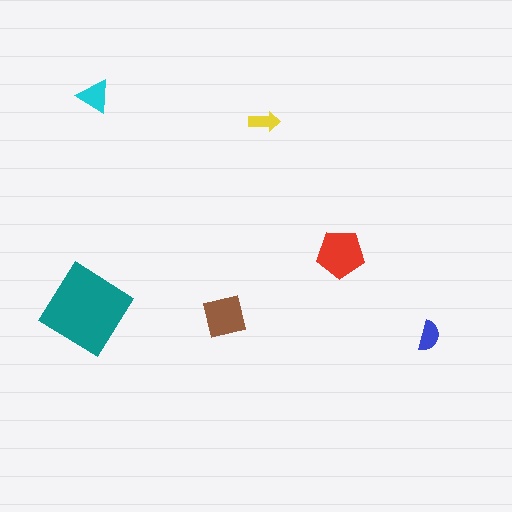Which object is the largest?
The teal diamond.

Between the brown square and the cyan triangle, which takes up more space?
The brown square.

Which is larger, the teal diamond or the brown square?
The teal diamond.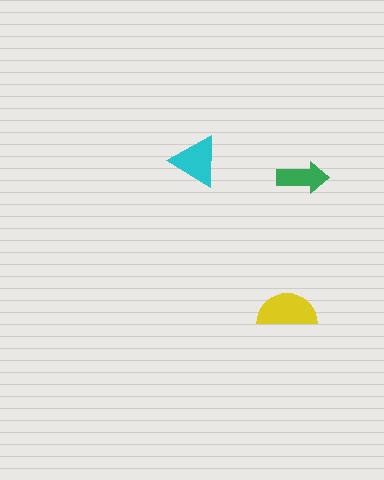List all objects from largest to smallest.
The yellow semicircle, the cyan triangle, the green arrow.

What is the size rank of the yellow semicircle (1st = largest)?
1st.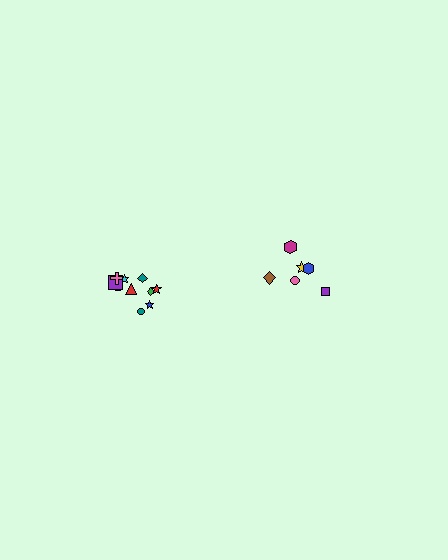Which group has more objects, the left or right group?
The left group.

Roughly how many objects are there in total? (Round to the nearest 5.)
Roughly 15 objects in total.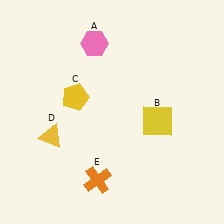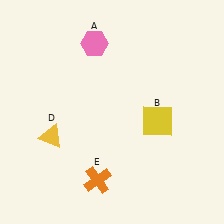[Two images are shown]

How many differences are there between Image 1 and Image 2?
There is 1 difference between the two images.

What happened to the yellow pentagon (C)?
The yellow pentagon (C) was removed in Image 2. It was in the top-left area of Image 1.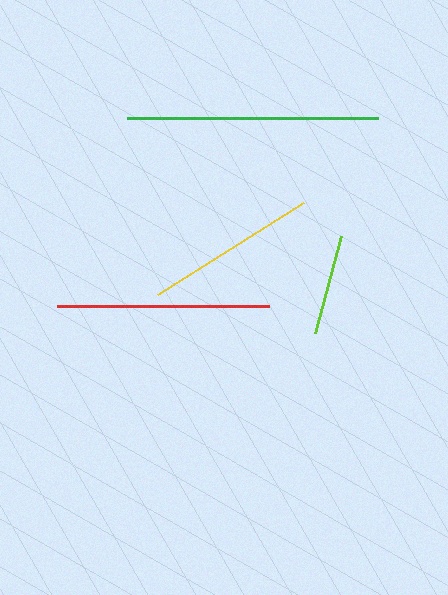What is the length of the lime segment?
The lime segment is approximately 101 pixels long.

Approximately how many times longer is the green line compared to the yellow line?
The green line is approximately 1.5 times the length of the yellow line.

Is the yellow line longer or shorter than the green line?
The green line is longer than the yellow line.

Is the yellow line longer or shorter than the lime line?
The yellow line is longer than the lime line.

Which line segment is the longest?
The green line is the longest at approximately 251 pixels.